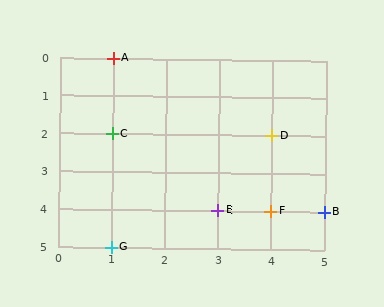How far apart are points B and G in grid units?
Points B and G are 4 columns and 1 row apart (about 4.1 grid units diagonally).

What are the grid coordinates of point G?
Point G is at grid coordinates (1, 5).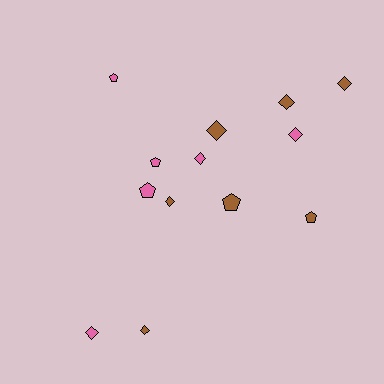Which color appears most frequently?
Brown, with 7 objects.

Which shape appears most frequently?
Diamond, with 8 objects.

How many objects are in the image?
There are 13 objects.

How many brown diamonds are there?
There are 5 brown diamonds.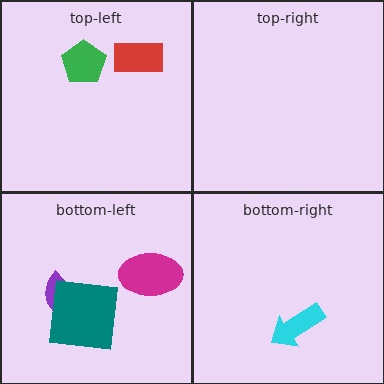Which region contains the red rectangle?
The top-left region.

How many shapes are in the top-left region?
2.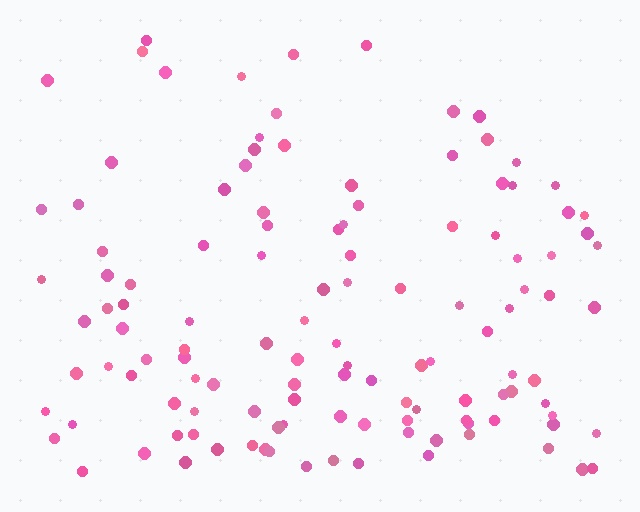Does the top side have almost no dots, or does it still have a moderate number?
Still a moderate number, just noticeably fewer than the bottom.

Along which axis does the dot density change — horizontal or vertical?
Vertical.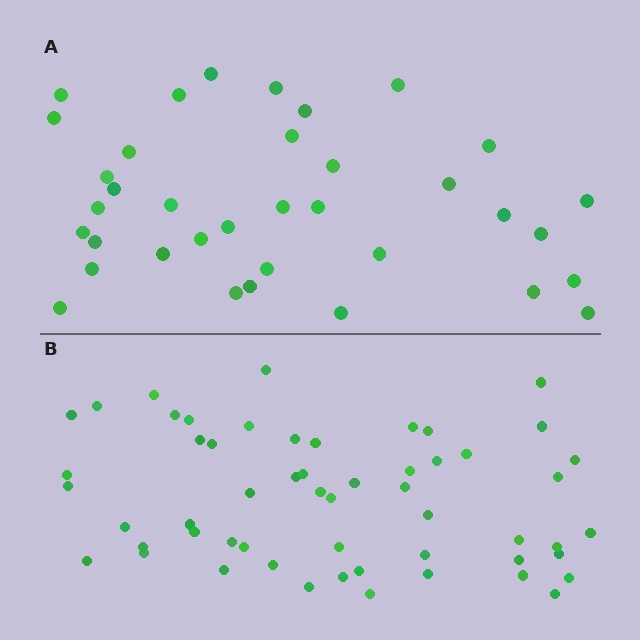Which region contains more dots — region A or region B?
Region B (the bottom region) has more dots.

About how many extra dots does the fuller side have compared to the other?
Region B has approximately 20 more dots than region A.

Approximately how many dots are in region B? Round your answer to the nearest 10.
About 60 dots. (The exact count is 55, which rounds to 60.)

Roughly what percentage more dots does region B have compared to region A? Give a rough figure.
About 55% more.